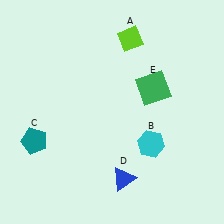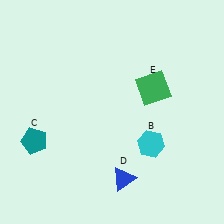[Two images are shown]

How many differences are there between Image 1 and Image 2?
There is 1 difference between the two images.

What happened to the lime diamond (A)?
The lime diamond (A) was removed in Image 2. It was in the top-right area of Image 1.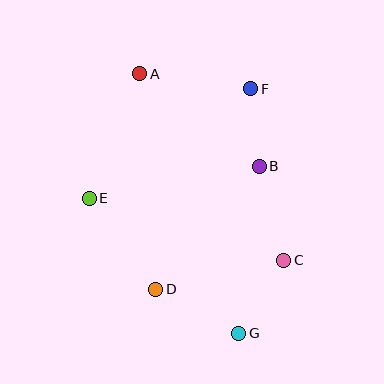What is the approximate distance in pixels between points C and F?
The distance between C and F is approximately 175 pixels.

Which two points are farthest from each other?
Points A and G are farthest from each other.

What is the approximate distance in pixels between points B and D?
The distance between B and D is approximately 161 pixels.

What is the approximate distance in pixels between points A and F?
The distance between A and F is approximately 112 pixels.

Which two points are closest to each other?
Points B and F are closest to each other.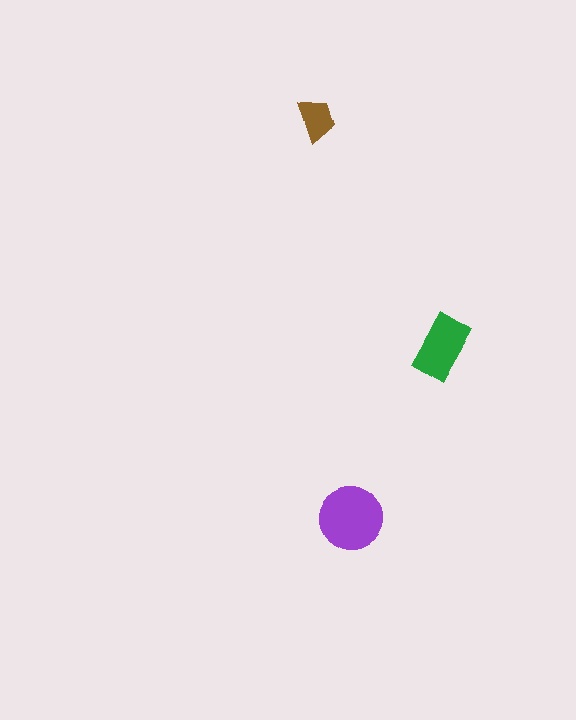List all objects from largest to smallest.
The purple circle, the green rectangle, the brown trapezoid.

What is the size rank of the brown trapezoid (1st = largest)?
3rd.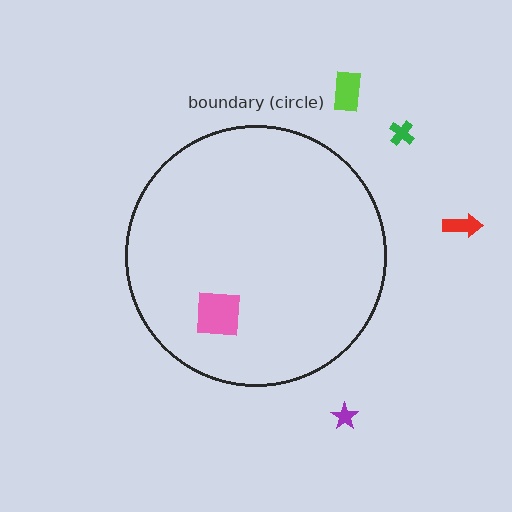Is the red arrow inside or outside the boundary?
Outside.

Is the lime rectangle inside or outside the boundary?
Outside.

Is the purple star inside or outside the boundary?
Outside.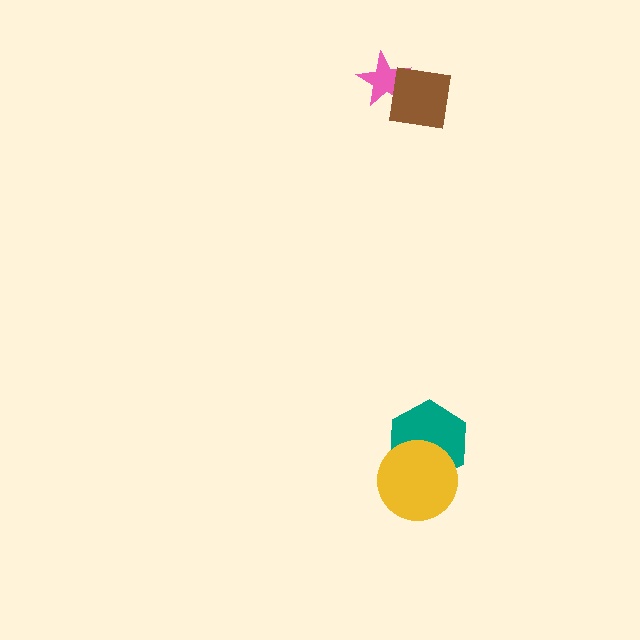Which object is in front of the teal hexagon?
The yellow circle is in front of the teal hexagon.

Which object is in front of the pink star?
The brown square is in front of the pink star.